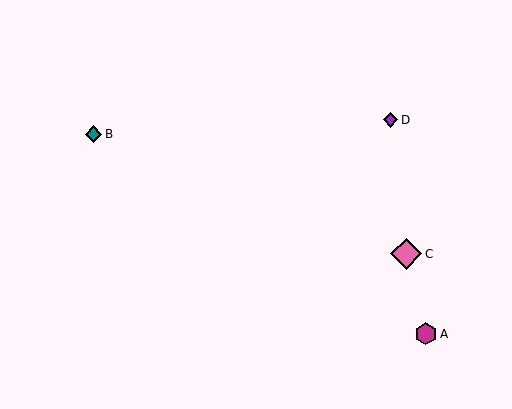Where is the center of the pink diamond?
The center of the pink diamond is at (406, 254).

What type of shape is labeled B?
Shape B is a teal diamond.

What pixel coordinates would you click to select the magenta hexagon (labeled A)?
Click at (426, 334) to select the magenta hexagon A.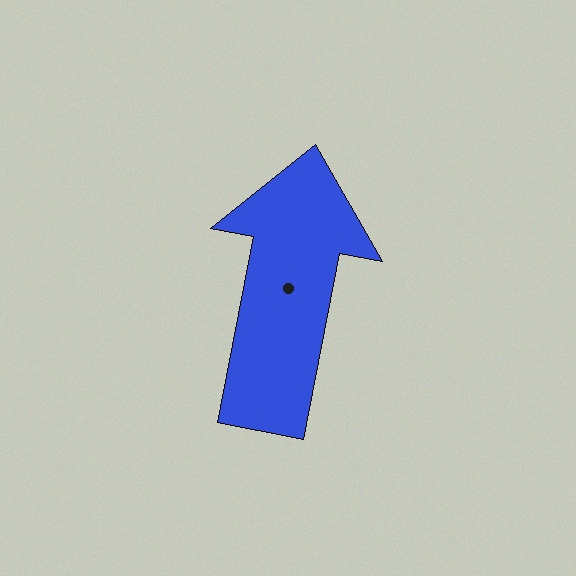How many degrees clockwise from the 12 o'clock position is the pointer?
Approximately 11 degrees.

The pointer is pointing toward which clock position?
Roughly 12 o'clock.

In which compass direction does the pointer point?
North.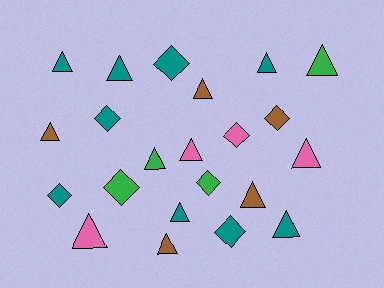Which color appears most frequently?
Teal, with 9 objects.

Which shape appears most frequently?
Triangle, with 14 objects.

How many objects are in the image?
There are 22 objects.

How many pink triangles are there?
There are 3 pink triangles.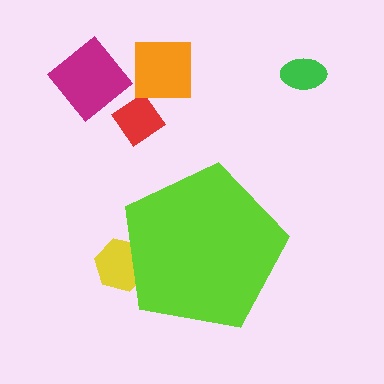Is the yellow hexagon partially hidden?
Yes, the yellow hexagon is partially hidden behind the lime pentagon.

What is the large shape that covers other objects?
A lime pentagon.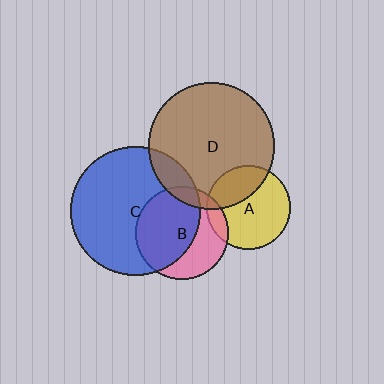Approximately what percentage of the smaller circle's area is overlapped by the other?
Approximately 10%.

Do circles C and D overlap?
Yes.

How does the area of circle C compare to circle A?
Approximately 2.4 times.